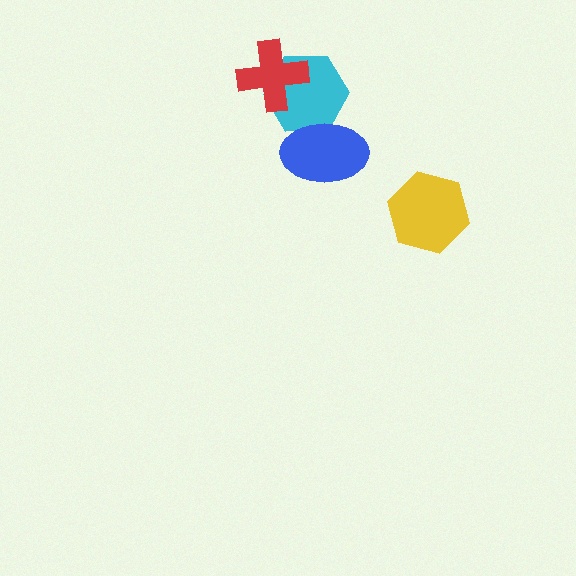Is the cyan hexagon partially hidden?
Yes, it is partially covered by another shape.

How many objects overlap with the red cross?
1 object overlaps with the red cross.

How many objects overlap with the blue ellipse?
1 object overlaps with the blue ellipse.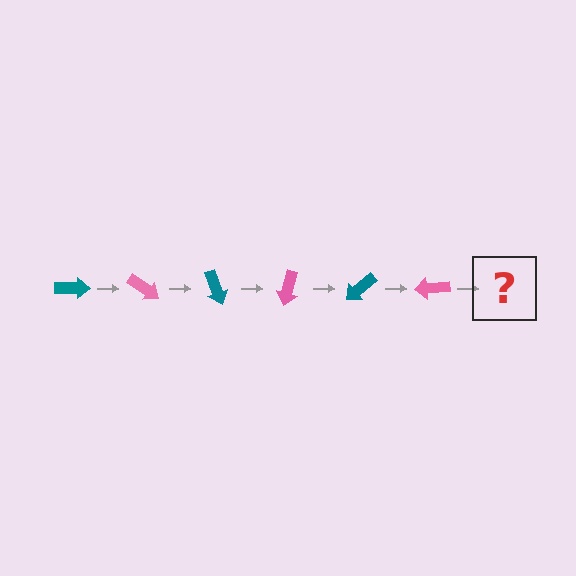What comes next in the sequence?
The next element should be a teal arrow, rotated 210 degrees from the start.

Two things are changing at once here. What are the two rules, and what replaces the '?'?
The two rules are that it rotates 35 degrees each step and the color cycles through teal and pink. The '?' should be a teal arrow, rotated 210 degrees from the start.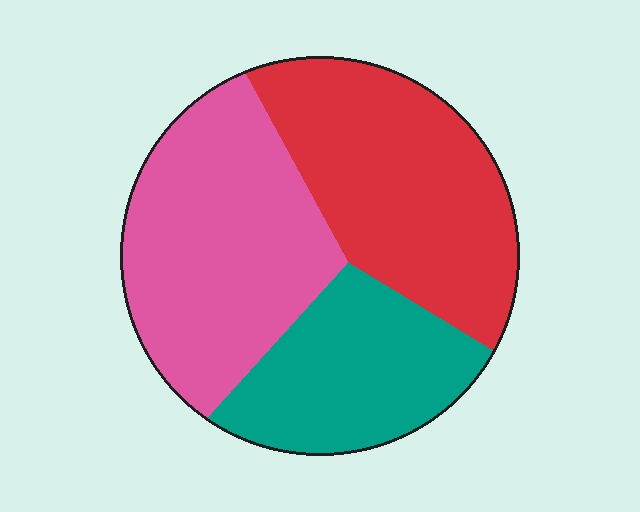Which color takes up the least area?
Teal, at roughly 25%.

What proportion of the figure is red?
Red takes up about three eighths (3/8) of the figure.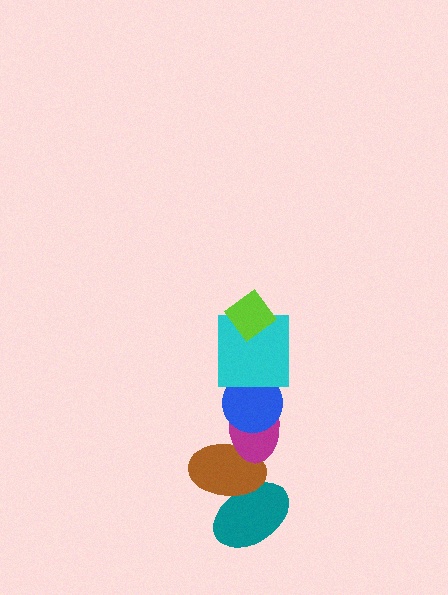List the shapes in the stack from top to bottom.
From top to bottom: the lime diamond, the cyan square, the blue circle, the magenta ellipse, the brown ellipse, the teal ellipse.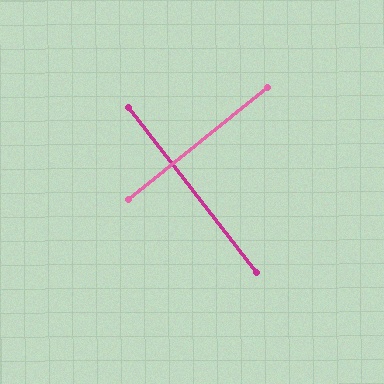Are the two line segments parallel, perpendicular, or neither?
Perpendicular — they meet at approximately 89°.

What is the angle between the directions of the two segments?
Approximately 89 degrees.